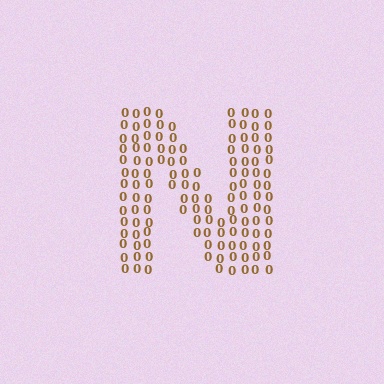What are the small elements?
The small elements are digit 0's.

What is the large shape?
The large shape is the letter N.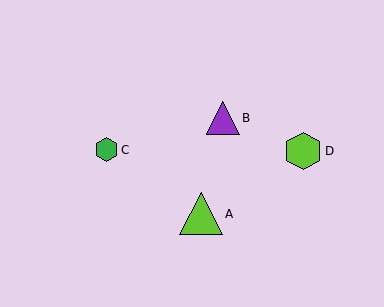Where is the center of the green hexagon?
The center of the green hexagon is at (106, 150).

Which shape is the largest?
The lime triangle (labeled A) is the largest.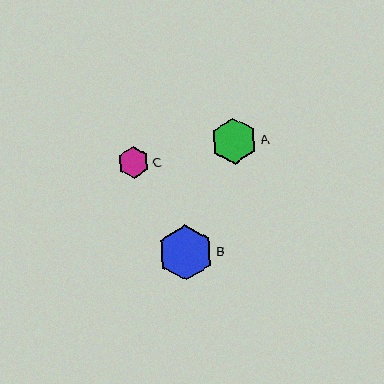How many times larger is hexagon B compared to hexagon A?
Hexagon B is approximately 1.2 times the size of hexagon A.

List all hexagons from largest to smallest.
From largest to smallest: B, A, C.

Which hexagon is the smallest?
Hexagon C is the smallest with a size of approximately 32 pixels.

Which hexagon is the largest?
Hexagon B is the largest with a size of approximately 55 pixels.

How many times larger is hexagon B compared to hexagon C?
Hexagon B is approximately 1.7 times the size of hexagon C.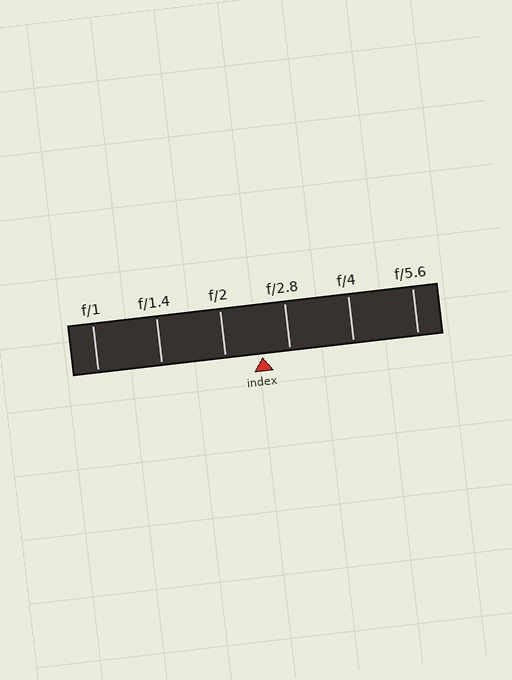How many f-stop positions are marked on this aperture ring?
There are 6 f-stop positions marked.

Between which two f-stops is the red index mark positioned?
The index mark is between f/2 and f/2.8.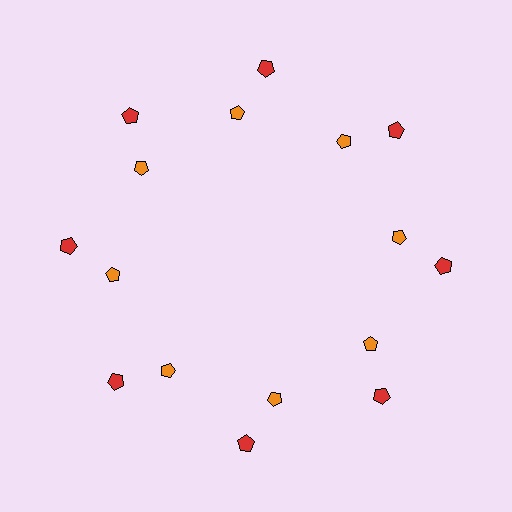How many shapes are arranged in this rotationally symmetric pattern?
There are 16 shapes, arranged in 8 groups of 2.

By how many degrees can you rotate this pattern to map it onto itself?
The pattern maps onto itself every 45 degrees of rotation.